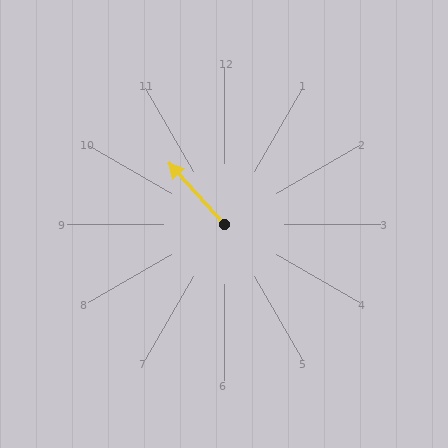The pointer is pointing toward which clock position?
Roughly 11 o'clock.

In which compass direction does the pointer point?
Northwest.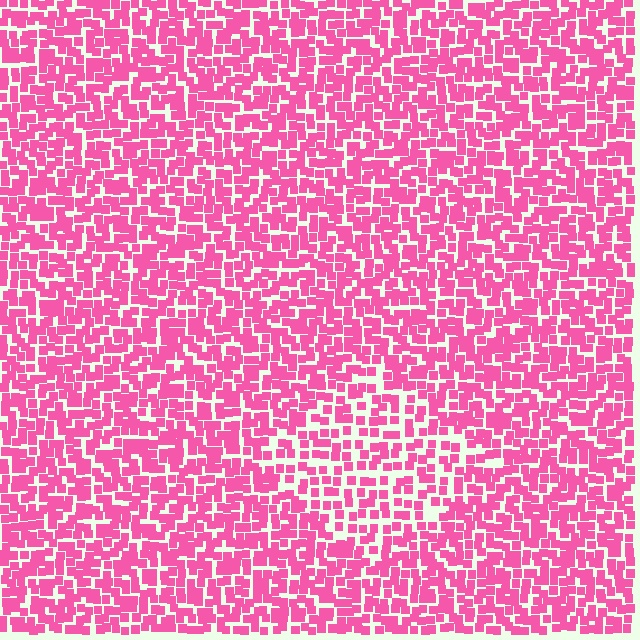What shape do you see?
I see a diamond.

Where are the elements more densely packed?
The elements are more densely packed outside the diamond boundary.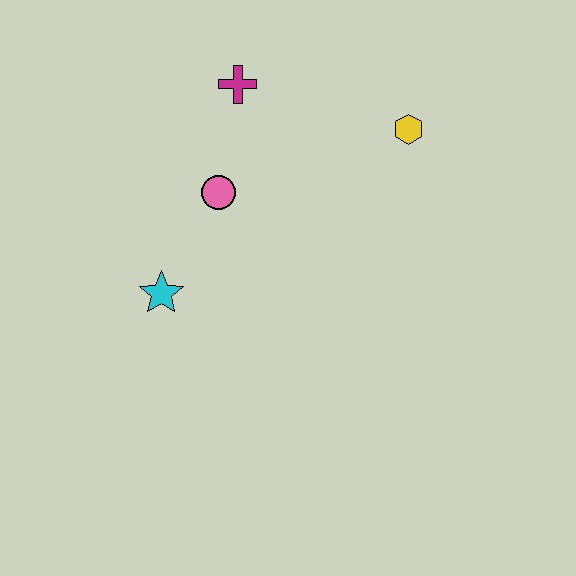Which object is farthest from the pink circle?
The yellow hexagon is farthest from the pink circle.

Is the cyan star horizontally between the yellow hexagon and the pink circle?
No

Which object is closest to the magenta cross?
The pink circle is closest to the magenta cross.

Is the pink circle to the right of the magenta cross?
No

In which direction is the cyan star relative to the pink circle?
The cyan star is below the pink circle.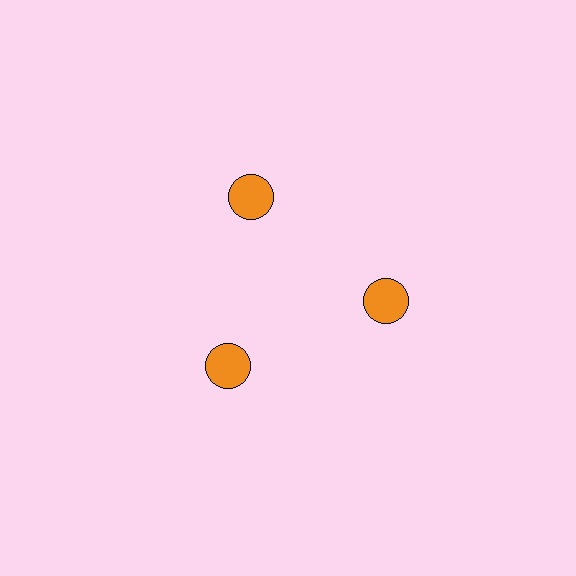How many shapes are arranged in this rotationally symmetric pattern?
There are 3 shapes, arranged in 3 groups of 1.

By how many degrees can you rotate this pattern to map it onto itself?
The pattern maps onto itself every 120 degrees of rotation.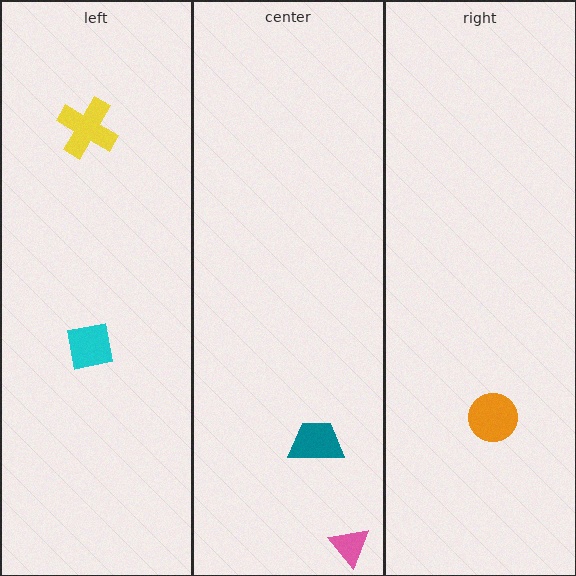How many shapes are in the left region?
2.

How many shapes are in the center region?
2.